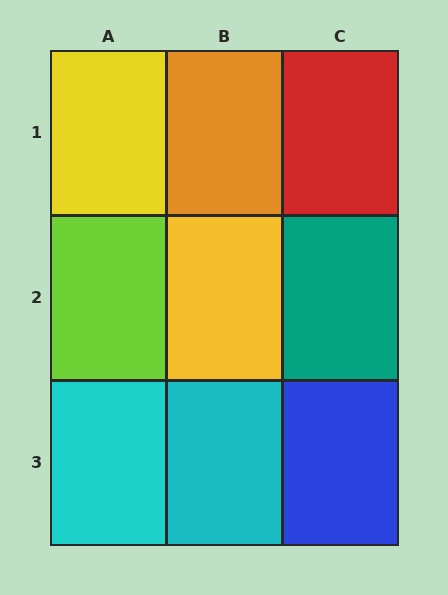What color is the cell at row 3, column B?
Cyan.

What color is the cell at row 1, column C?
Red.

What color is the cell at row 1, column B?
Orange.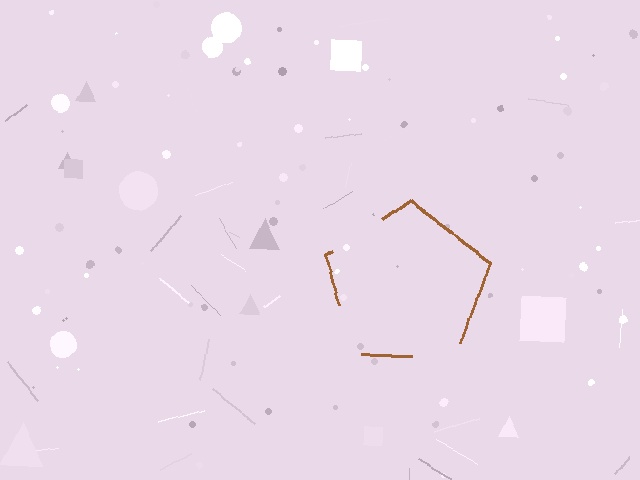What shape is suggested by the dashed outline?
The dashed outline suggests a pentagon.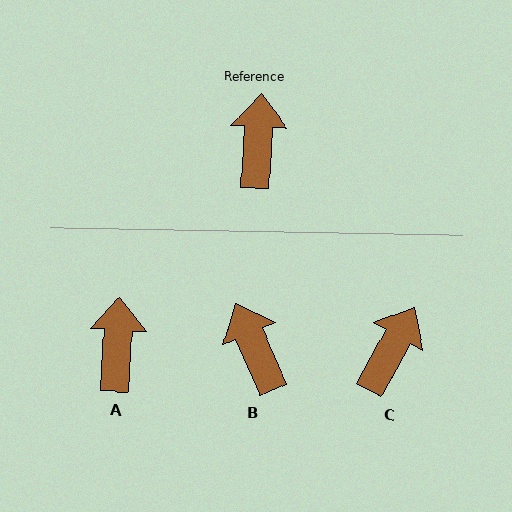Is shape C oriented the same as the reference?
No, it is off by about 25 degrees.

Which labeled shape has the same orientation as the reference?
A.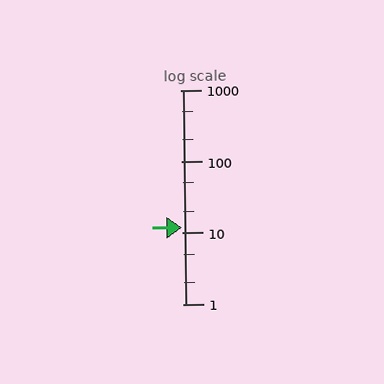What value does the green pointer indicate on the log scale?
The pointer indicates approximately 12.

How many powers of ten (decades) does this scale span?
The scale spans 3 decades, from 1 to 1000.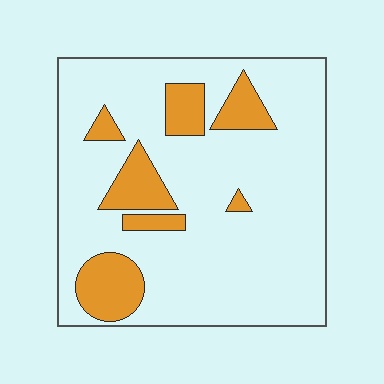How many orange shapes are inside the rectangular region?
7.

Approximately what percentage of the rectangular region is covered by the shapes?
Approximately 20%.